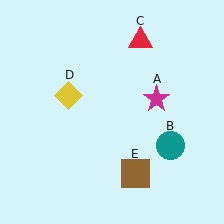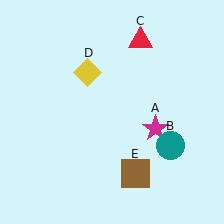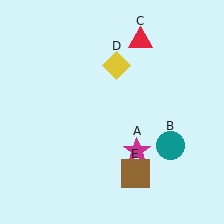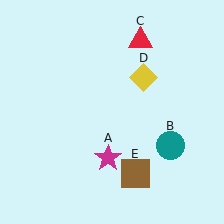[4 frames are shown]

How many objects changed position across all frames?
2 objects changed position: magenta star (object A), yellow diamond (object D).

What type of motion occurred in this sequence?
The magenta star (object A), yellow diamond (object D) rotated clockwise around the center of the scene.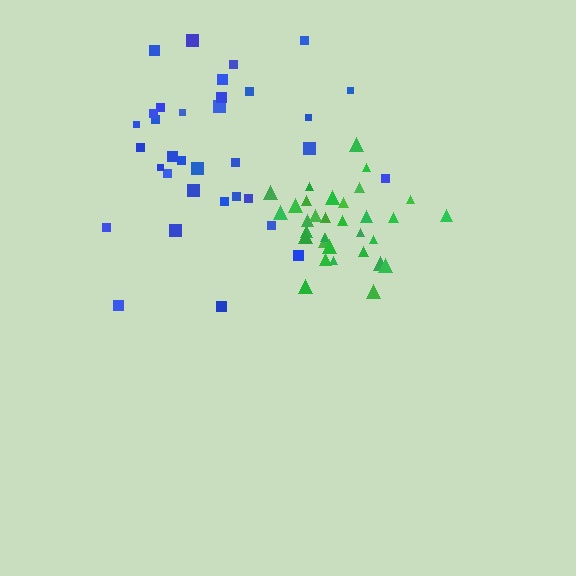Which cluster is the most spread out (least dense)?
Blue.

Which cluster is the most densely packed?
Green.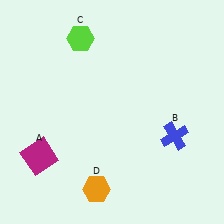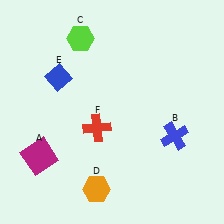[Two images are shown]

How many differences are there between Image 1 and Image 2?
There are 2 differences between the two images.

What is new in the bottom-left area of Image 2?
A red cross (F) was added in the bottom-left area of Image 2.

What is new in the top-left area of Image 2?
A blue diamond (E) was added in the top-left area of Image 2.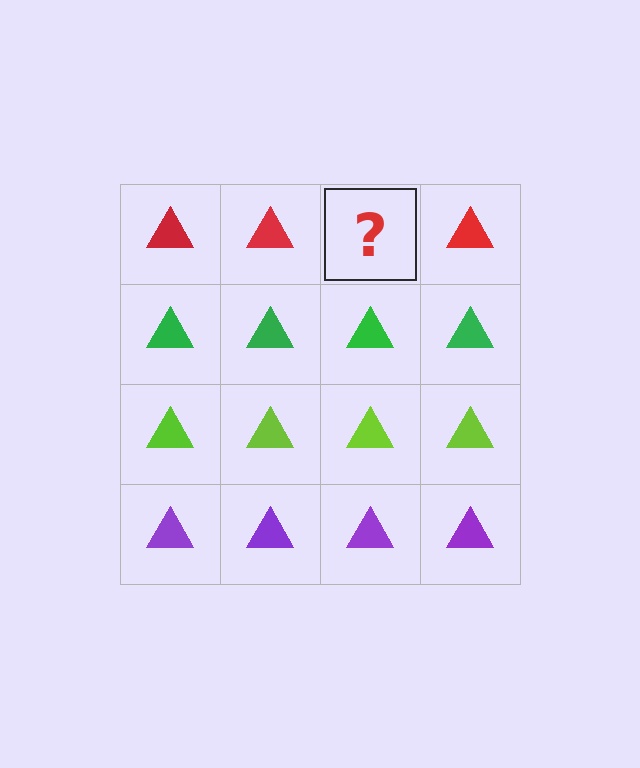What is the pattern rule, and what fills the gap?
The rule is that each row has a consistent color. The gap should be filled with a red triangle.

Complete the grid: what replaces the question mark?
The question mark should be replaced with a red triangle.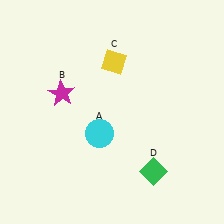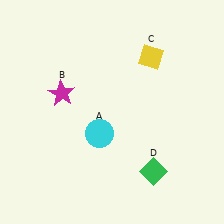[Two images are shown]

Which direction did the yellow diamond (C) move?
The yellow diamond (C) moved right.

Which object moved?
The yellow diamond (C) moved right.